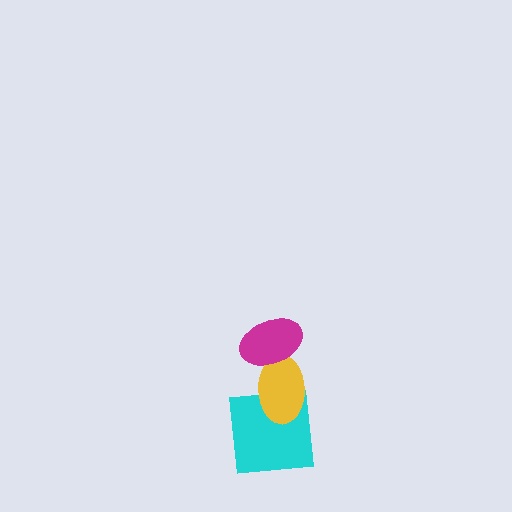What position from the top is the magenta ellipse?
The magenta ellipse is 1st from the top.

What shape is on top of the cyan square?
The yellow ellipse is on top of the cyan square.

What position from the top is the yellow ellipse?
The yellow ellipse is 2nd from the top.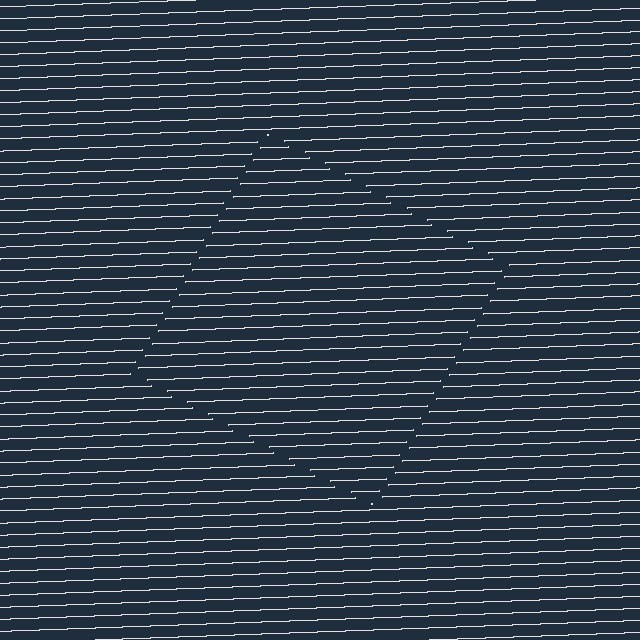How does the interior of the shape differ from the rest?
The interior of the shape contains the same grating, shifted by half a period — the contour is defined by the phase discontinuity where line-ends from the inner and outer gratings abut.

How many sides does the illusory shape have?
4 sides — the line-ends trace a square.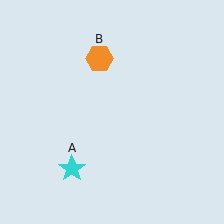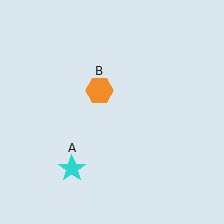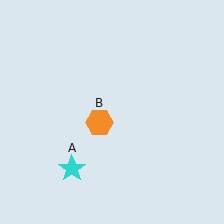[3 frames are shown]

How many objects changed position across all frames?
1 object changed position: orange hexagon (object B).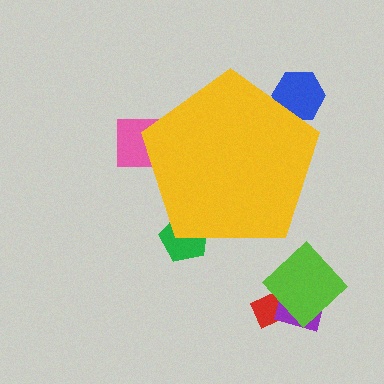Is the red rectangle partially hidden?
No, the red rectangle is fully visible.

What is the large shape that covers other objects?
A yellow pentagon.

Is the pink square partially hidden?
Yes, the pink square is partially hidden behind the yellow pentagon.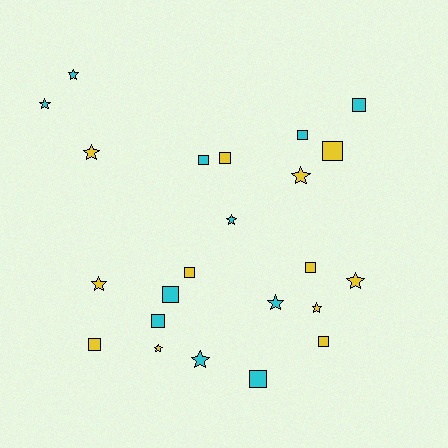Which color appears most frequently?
Yellow, with 12 objects.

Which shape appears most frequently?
Square, with 12 objects.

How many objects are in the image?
There are 23 objects.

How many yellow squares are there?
There are 6 yellow squares.